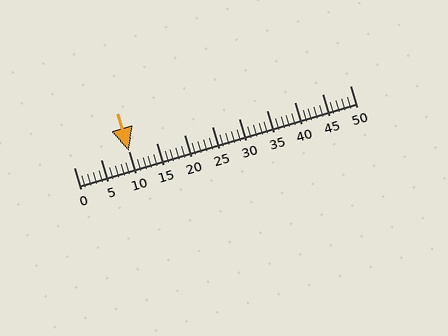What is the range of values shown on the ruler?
The ruler shows values from 0 to 50.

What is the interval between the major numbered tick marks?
The major tick marks are spaced 5 units apart.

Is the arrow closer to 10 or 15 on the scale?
The arrow is closer to 10.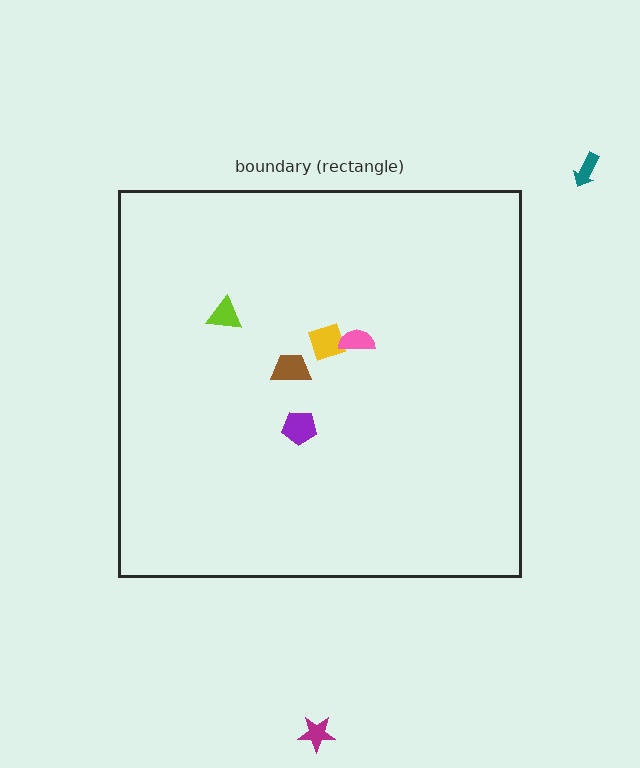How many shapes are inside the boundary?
5 inside, 2 outside.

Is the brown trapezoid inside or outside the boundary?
Inside.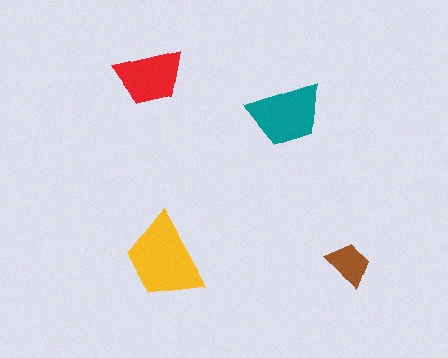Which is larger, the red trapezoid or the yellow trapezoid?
The yellow one.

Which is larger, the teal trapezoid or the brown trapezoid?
The teal one.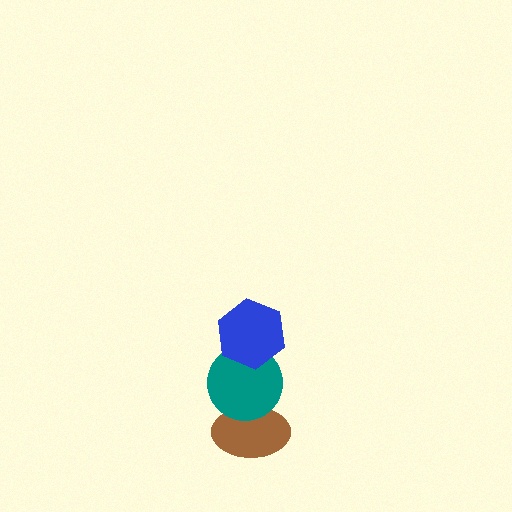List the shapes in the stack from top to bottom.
From top to bottom: the blue hexagon, the teal circle, the brown ellipse.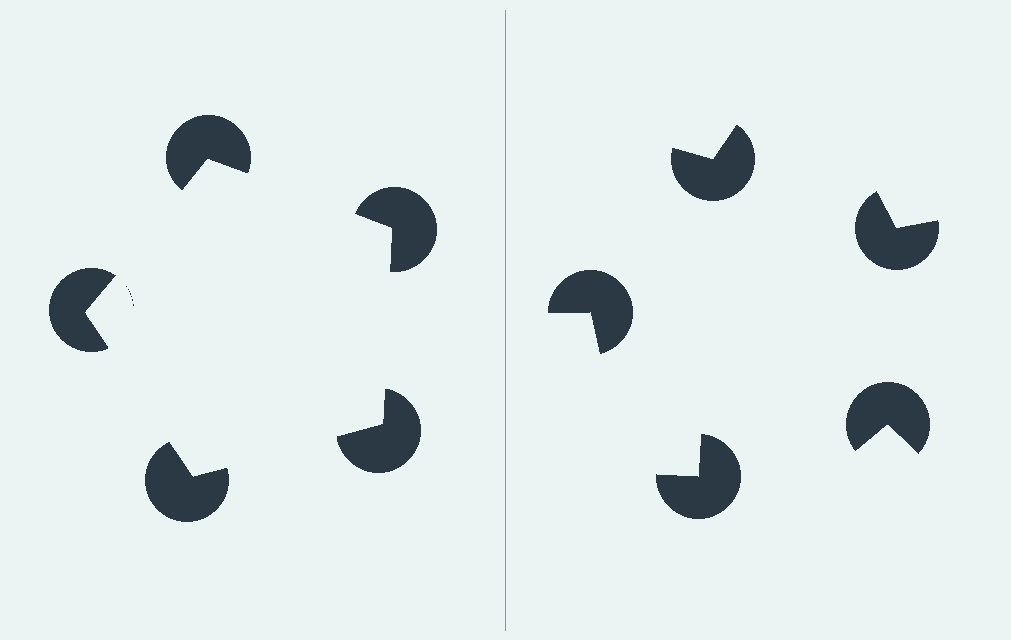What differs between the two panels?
The pac-man discs are positioned identically on both sides; only the wedge orientations differ. On the left they align to a pentagon; on the right they are misaligned.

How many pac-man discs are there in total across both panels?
10 — 5 on each side.